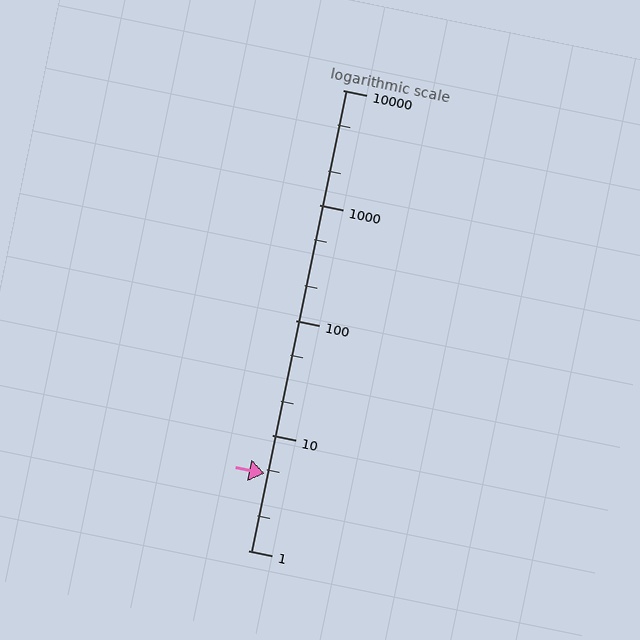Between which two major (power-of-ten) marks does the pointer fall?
The pointer is between 1 and 10.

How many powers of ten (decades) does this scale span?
The scale spans 4 decades, from 1 to 10000.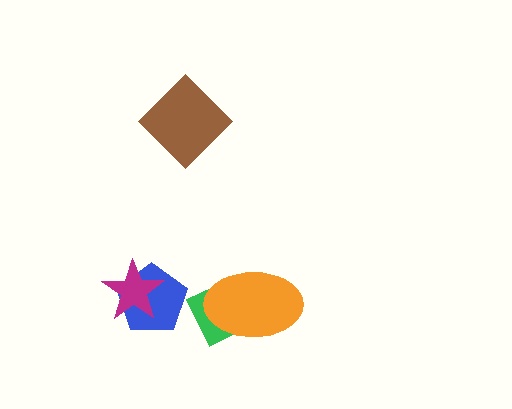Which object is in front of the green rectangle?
The orange ellipse is in front of the green rectangle.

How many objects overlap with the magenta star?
1 object overlaps with the magenta star.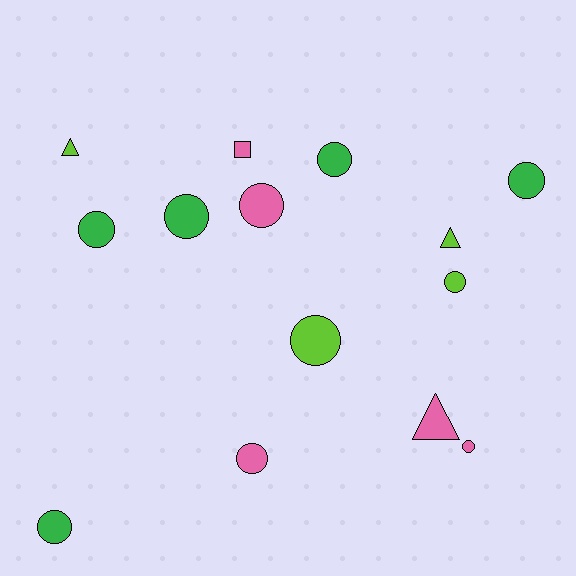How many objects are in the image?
There are 14 objects.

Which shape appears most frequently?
Circle, with 10 objects.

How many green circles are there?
There are 5 green circles.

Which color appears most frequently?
Pink, with 5 objects.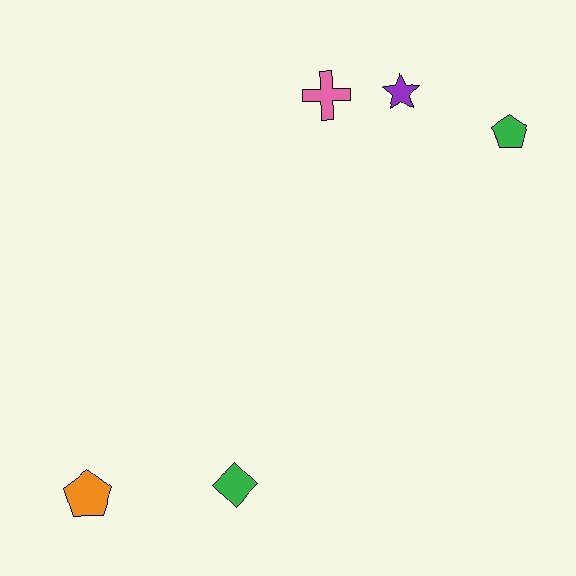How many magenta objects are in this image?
There are no magenta objects.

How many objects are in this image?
There are 5 objects.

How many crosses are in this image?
There is 1 cross.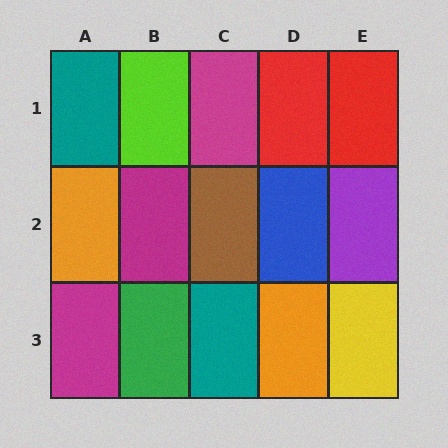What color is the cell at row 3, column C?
Teal.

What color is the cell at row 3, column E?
Yellow.